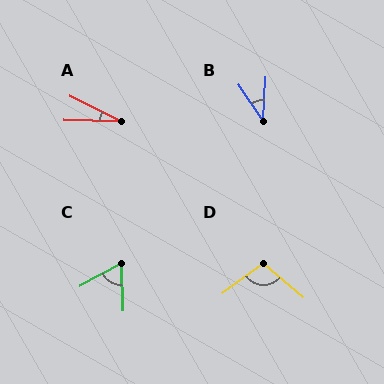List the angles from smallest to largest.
A (25°), B (37°), C (64°), D (103°).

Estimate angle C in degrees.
Approximately 64 degrees.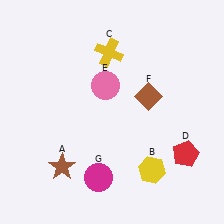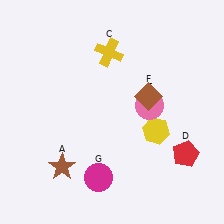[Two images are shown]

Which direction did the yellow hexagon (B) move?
The yellow hexagon (B) moved up.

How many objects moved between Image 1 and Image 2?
2 objects moved between the two images.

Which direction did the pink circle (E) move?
The pink circle (E) moved right.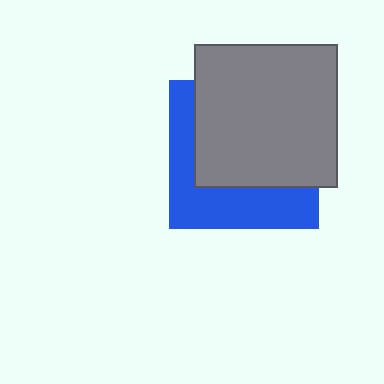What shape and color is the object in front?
The object in front is a gray square.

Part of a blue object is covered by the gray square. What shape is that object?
It is a square.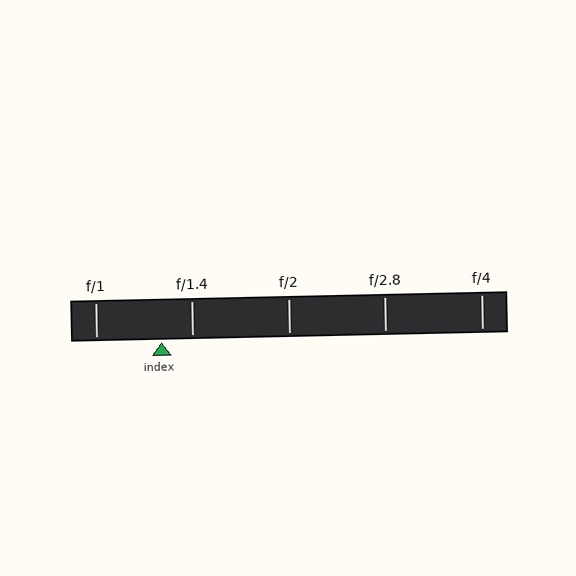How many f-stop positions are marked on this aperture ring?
There are 5 f-stop positions marked.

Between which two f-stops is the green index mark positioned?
The index mark is between f/1 and f/1.4.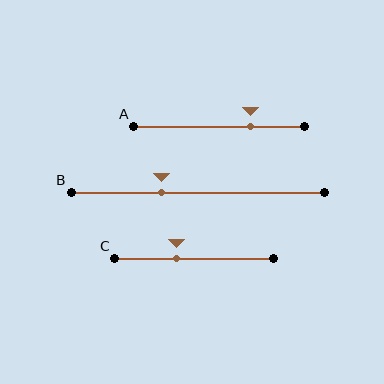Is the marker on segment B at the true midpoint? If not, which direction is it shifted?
No, the marker on segment B is shifted to the left by about 14% of the segment length.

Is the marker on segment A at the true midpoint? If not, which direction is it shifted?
No, the marker on segment A is shifted to the right by about 19% of the segment length.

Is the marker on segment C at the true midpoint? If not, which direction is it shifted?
No, the marker on segment C is shifted to the left by about 11% of the segment length.